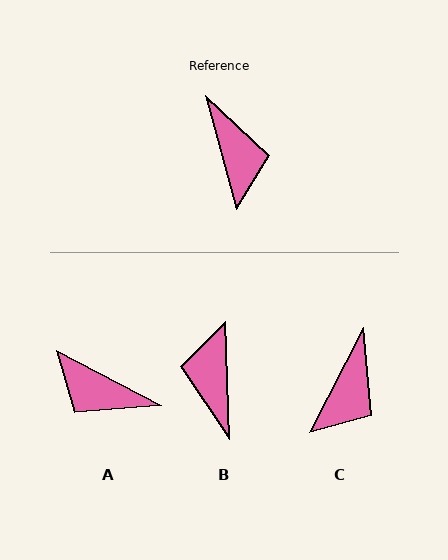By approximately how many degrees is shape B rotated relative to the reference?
Approximately 167 degrees counter-clockwise.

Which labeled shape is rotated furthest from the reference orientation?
B, about 167 degrees away.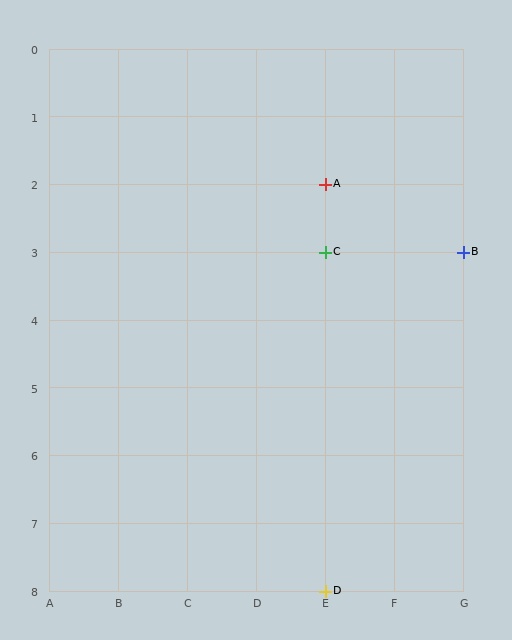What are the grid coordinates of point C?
Point C is at grid coordinates (E, 3).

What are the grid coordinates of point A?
Point A is at grid coordinates (E, 2).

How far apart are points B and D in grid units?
Points B and D are 2 columns and 5 rows apart (about 5.4 grid units diagonally).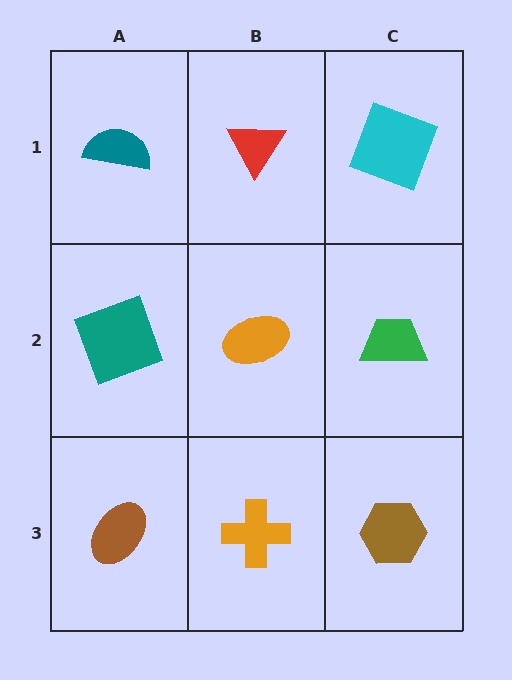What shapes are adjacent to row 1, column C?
A green trapezoid (row 2, column C), a red triangle (row 1, column B).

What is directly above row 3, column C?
A green trapezoid.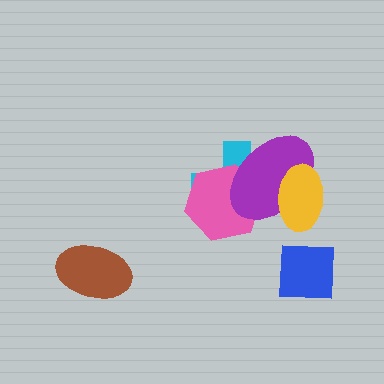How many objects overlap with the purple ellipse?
3 objects overlap with the purple ellipse.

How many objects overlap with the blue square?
0 objects overlap with the blue square.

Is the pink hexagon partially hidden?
Yes, it is partially covered by another shape.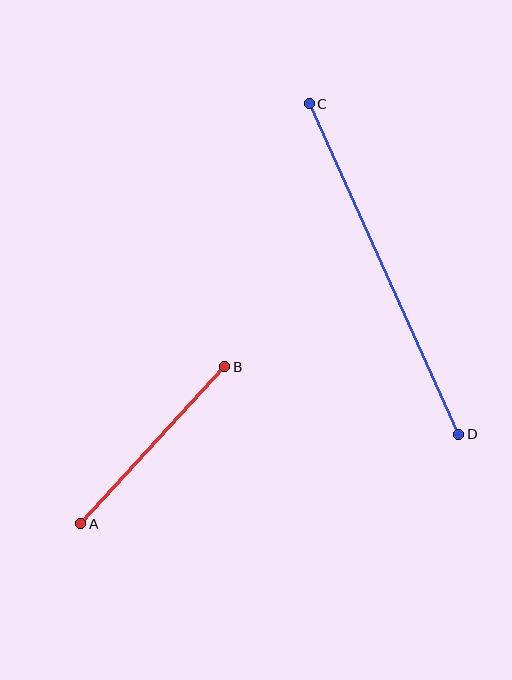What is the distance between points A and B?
The distance is approximately 213 pixels.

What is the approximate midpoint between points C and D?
The midpoint is at approximately (384, 269) pixels.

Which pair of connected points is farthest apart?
Points C and D are farthest apart.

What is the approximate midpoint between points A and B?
The midpoint is at approximately (153, 445) pixels.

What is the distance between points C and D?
The distance is approximately 363 pixels.